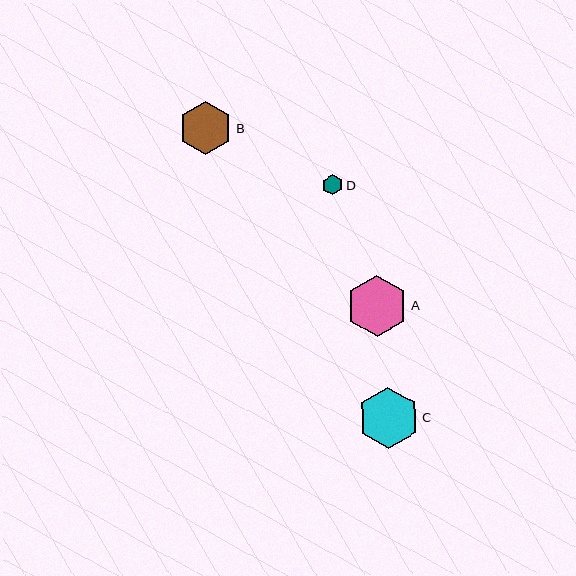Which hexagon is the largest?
Hexagon A is the largest with a size of approximately 62 pixels.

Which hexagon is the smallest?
Hexagon D is the smallest with a size of approximately 20 pixels.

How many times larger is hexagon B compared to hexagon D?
Hexagon B is approximately 2.6 times the size of hexagon D.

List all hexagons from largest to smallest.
From largest to smallest: A, C, B, D.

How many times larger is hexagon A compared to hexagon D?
Hexagon A is approximately 3.0 times the size of hexagon D.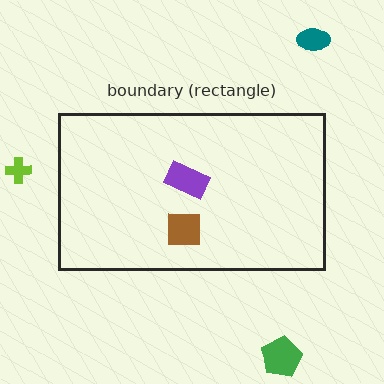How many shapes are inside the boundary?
2 inside, 3 outside.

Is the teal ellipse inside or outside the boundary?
Outside.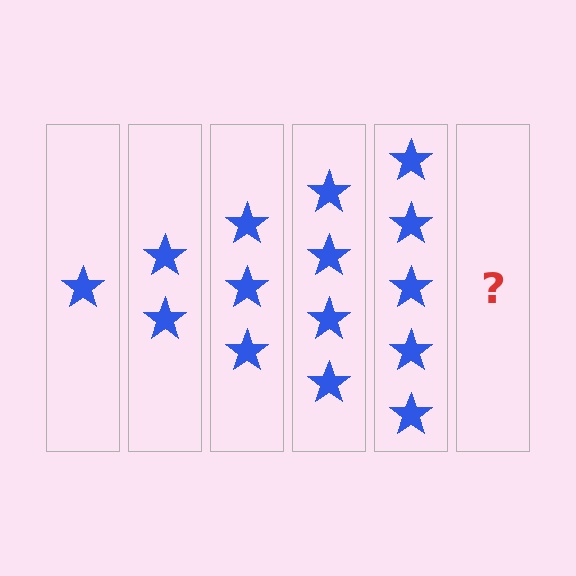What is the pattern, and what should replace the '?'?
The pattern is that each step adds one more star. The '?' should be 6 stars.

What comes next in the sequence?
The next element should be 6 stars.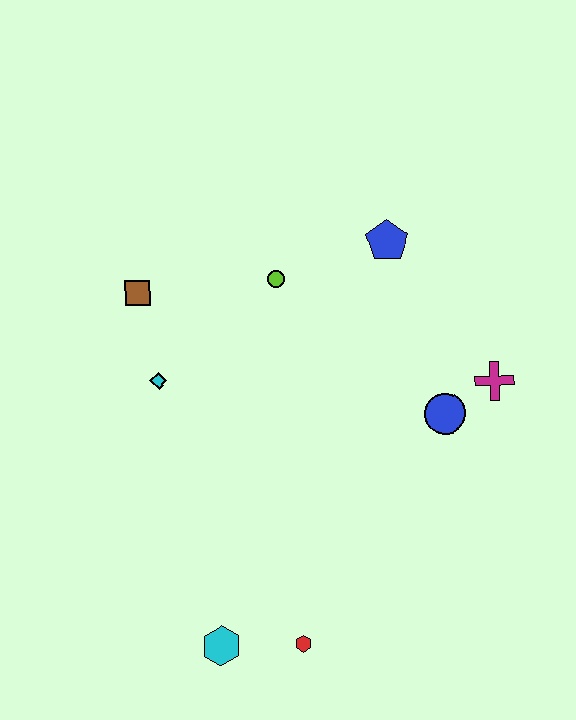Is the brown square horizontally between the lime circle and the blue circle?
No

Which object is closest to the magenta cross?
The blue circle is closest to the magenta cross.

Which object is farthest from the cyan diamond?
The magenta cross is farthest from the cyan diamond.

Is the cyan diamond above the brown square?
No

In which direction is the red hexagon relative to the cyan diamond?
The red hexagon is below the cyan diamond.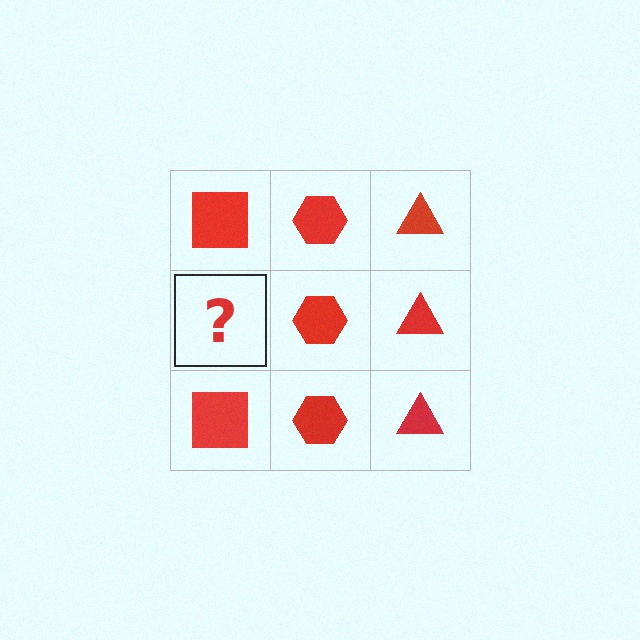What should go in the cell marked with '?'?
The missing cell should contain a red square.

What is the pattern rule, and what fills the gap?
The rule is that each column has a consistent shape. The gap should be filled with a red square.